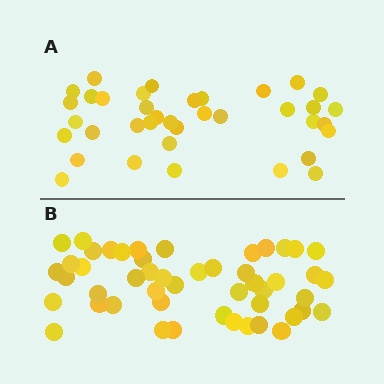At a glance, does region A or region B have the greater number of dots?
Region B (the bottom region) has more dots.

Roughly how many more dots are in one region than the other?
Region B has roughly 12 or so more dots than region A.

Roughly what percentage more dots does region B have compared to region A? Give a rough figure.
About 30% more.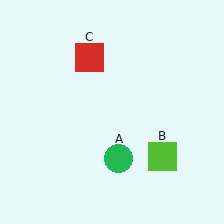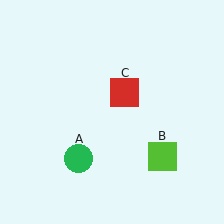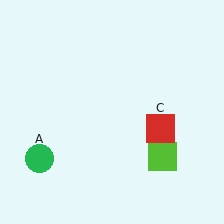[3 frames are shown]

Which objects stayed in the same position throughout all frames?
Lime square (object B) remained stationary.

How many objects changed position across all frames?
2 objects changed position: green circle (object A), red square (object C).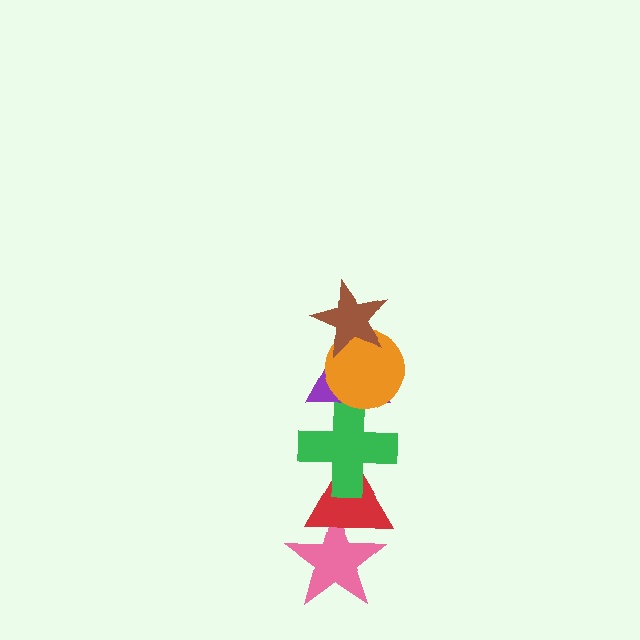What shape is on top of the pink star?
The red triangle is on top of the pink star.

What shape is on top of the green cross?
The purple triangle is on top of the green cross.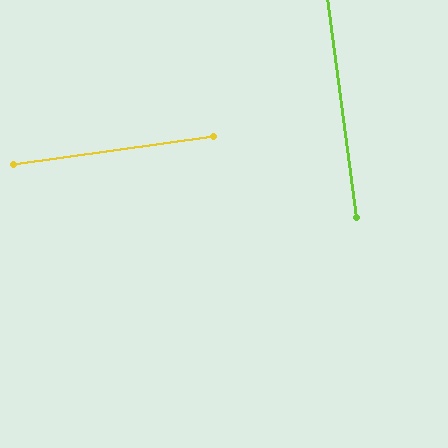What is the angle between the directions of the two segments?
Approximately 90 degrees.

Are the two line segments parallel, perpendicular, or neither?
Perpendicular — they meet at approximately 90°.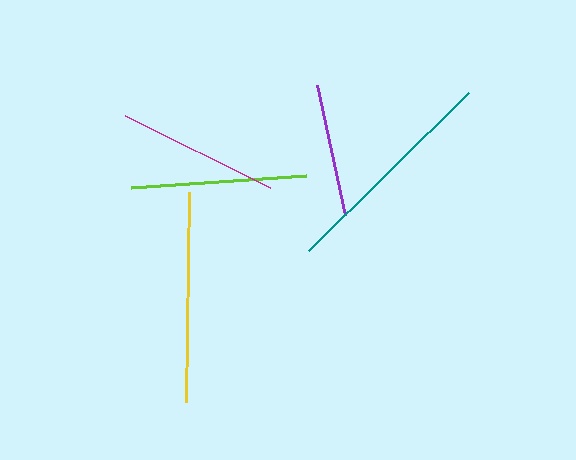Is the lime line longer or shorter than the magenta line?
The lime line is longer than the magenta line.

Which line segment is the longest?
The teal line is the longest at approximately 226 pixels.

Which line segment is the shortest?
The purple line is the shortest at approximately 133 pixels.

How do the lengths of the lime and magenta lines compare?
The lime and magenta lines are approximately the same length.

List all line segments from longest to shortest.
From longest to shortest: teal, yellow, lime, magenta, purple.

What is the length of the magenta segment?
The magenta segment is approximately 162 pixels long.